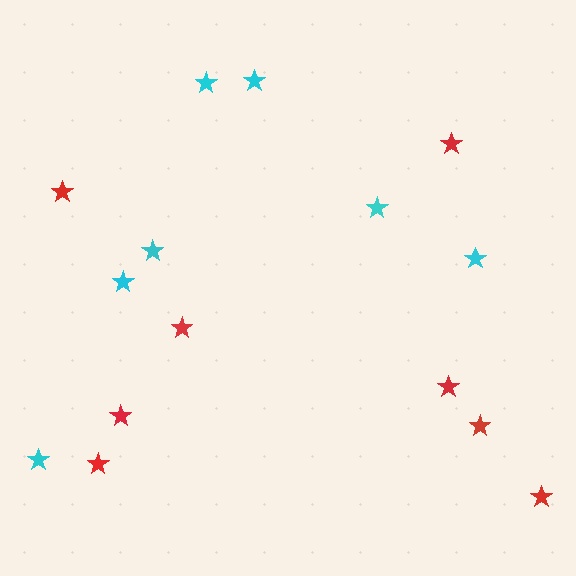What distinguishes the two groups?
There are 2 groups: one group of cyan stars (7) and one group of red stars (8).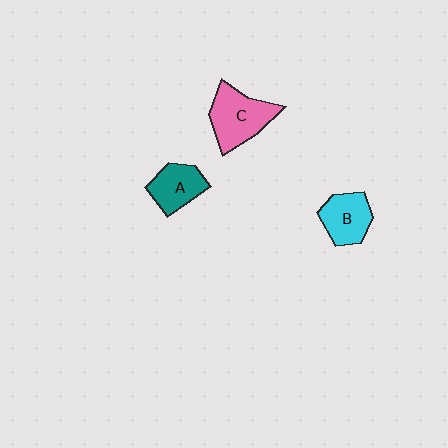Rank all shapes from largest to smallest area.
From largest to smallest: C (pink), B (cyan), A (teal).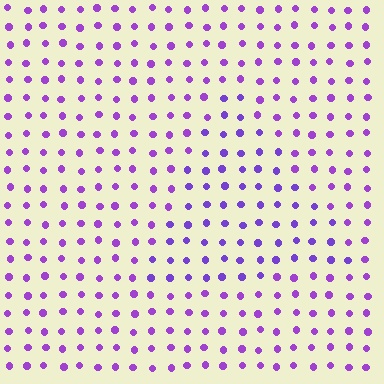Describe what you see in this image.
The image is filled with small purple elements in a uniform arrangement. A triangle-shaped region is visible where the elements are tinted to a slightly different hue, forming a subtle color boundary.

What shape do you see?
I see a triangle.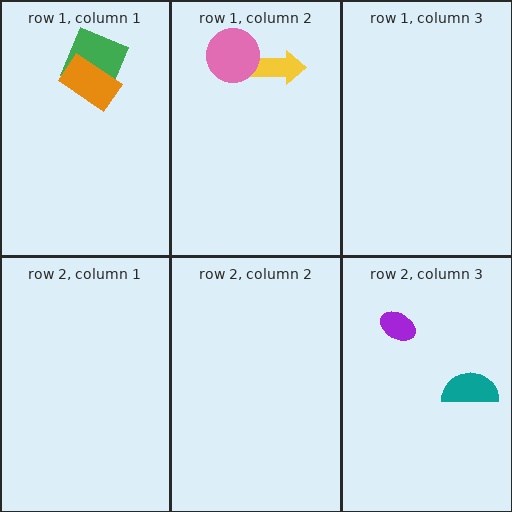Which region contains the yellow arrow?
The row 1, column 2 region.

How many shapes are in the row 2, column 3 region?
2.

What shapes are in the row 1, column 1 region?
The green square, the orange rectangle.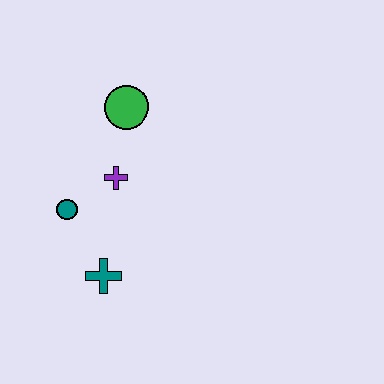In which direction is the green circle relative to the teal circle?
The green circle is above the teal circle.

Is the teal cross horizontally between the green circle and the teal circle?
Yes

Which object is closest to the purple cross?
The teal circle is closest to the purple cross.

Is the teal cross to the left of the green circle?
Yes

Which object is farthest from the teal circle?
The green circle is farthest from the teal circle.